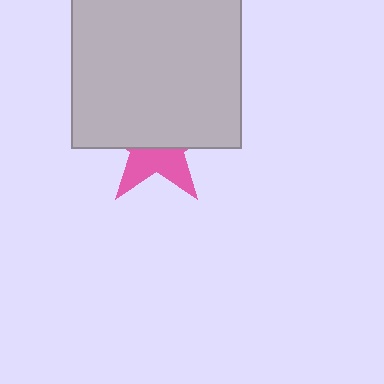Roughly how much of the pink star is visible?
A small part of it is visible (roughly 39%).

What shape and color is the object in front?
The object in front is a light gray rectangle.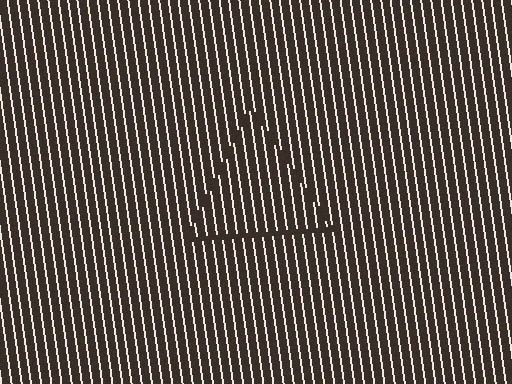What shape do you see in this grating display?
An illusory triangle. The interior of the shape contains the same grating, shifted by half a period — the contour is defined by the phase discontinuity where line-ends from the inner and outer gratings abut.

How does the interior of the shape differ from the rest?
The interior of the shape contains the same grating, shifted by half a period — the contour is defined by the phase discontinuity where line-ends from the inner and outer gratings abut.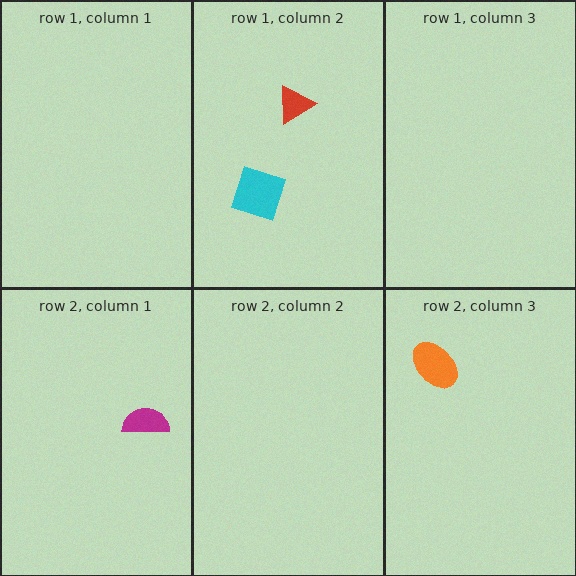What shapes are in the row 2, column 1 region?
The magenta semicircle.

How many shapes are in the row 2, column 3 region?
1.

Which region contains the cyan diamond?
The row 1, column 2 region.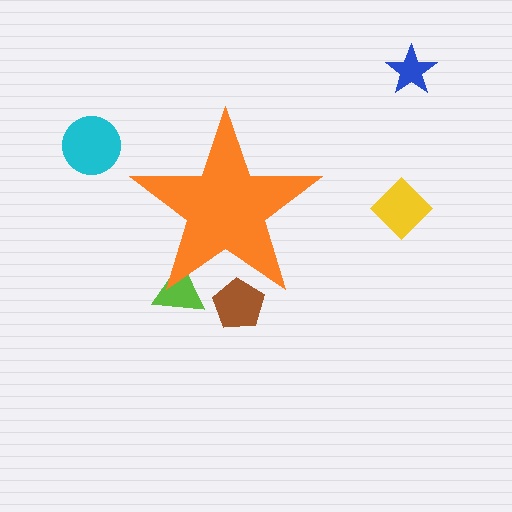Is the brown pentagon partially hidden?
Yes, the brown pentagon is partially hidden behind the orange star.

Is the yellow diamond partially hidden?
No, the yellow diamond is fully visible.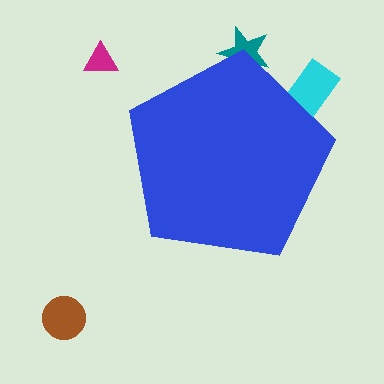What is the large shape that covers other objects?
A blue pentagon.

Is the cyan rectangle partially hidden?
Yes, the cyan rectangle is partially hidden behind the blue pentagon.